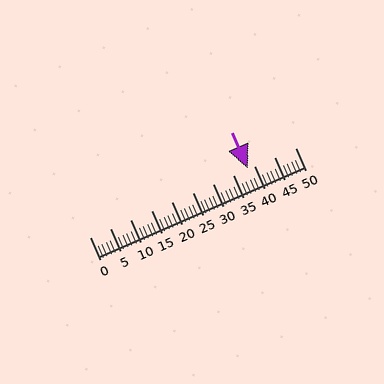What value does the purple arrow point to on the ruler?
The purple arrow points to approximately 39.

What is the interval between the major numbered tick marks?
The major tick marks are spaced 5 units apart.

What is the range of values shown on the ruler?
The ruler shows values from 0 to 50.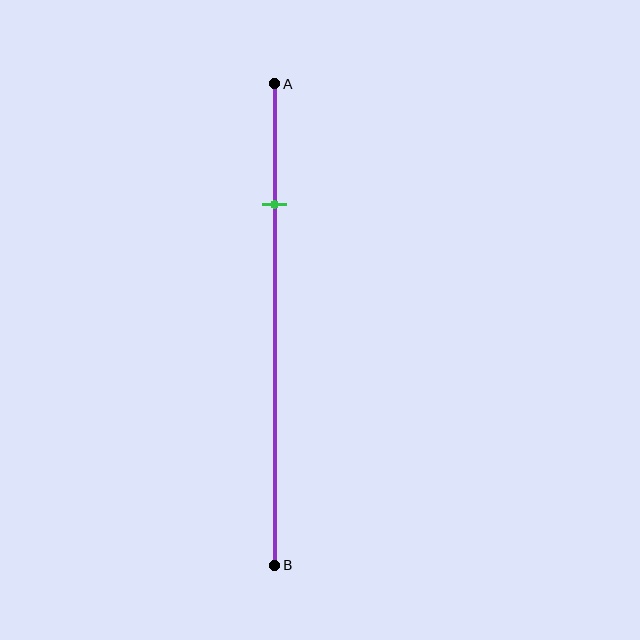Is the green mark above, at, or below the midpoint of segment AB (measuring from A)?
The green mark is above the midpoint of segment AB.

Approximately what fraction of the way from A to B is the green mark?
The green mark is approximately 25% of the way from A to B.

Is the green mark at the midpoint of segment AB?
No, the mark is at about 25% from A, not at the 50% midpoint.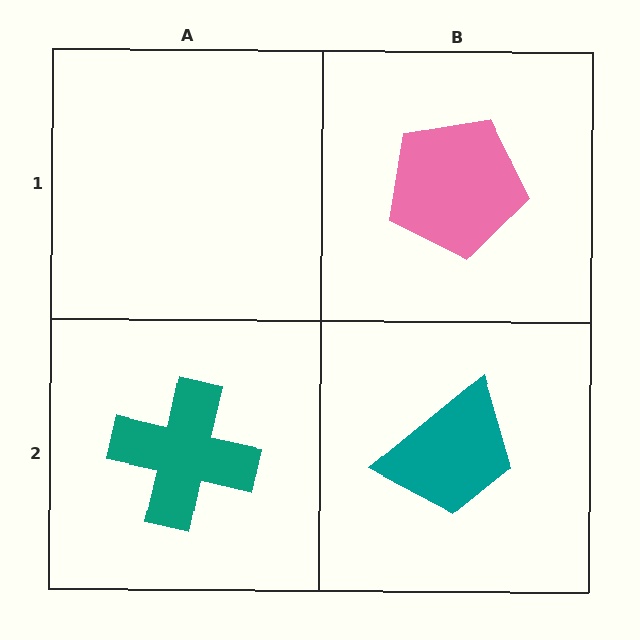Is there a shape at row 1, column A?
No, that cell is empty.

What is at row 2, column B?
A teal trapezoid.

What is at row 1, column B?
A pink pentagon.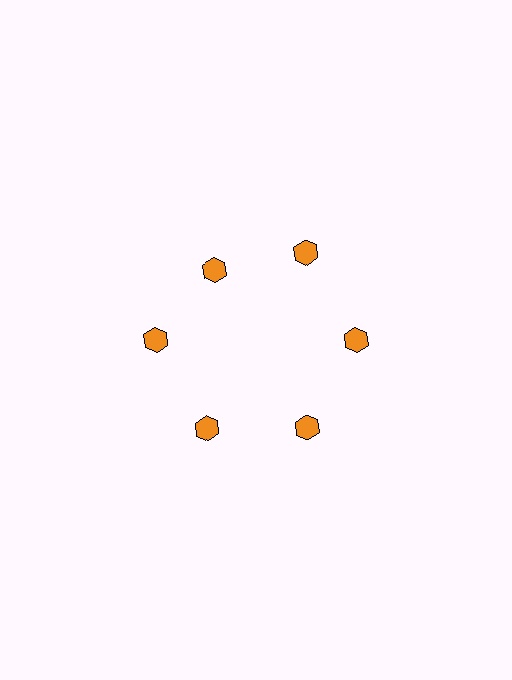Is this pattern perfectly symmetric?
No. The 6 orange hexagons are arranged in a ring, but one element near the 11 o'clock position is pulled inward toward the center, breaking the 6-fold rotational symmetry.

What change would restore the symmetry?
The symmetry would be restored by moving it outward, back onto the ring so that all 6 hexagons sit at equal angles and equal distance from the center.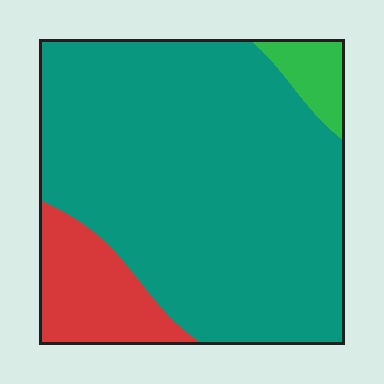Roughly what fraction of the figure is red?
Red covers 14% of the figure.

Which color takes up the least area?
Green, at roughly 5%.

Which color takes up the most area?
Teal, at roughly 80%.